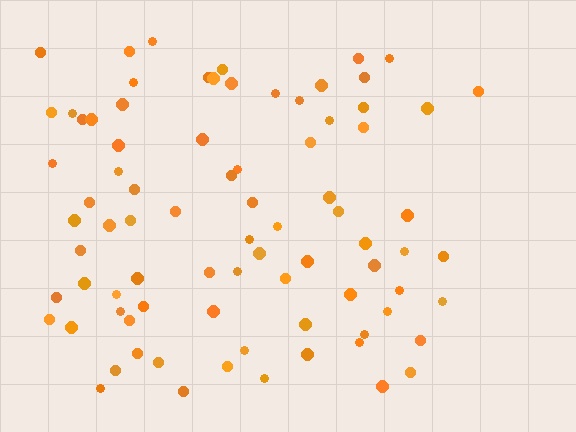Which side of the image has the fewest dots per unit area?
The right.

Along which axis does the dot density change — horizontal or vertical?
Horizontal.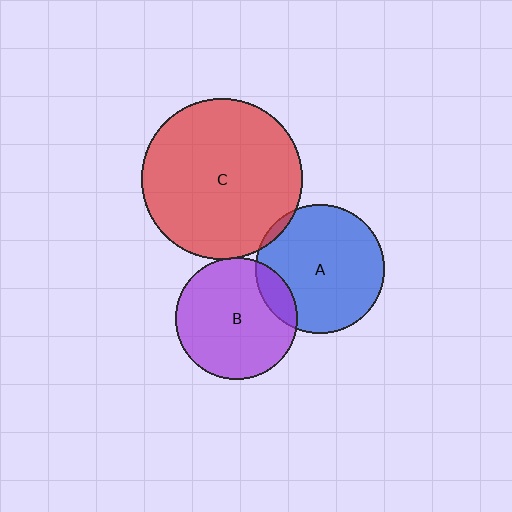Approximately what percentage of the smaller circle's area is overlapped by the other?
Approximately 5%.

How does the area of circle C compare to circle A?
Approximately 1.6 times.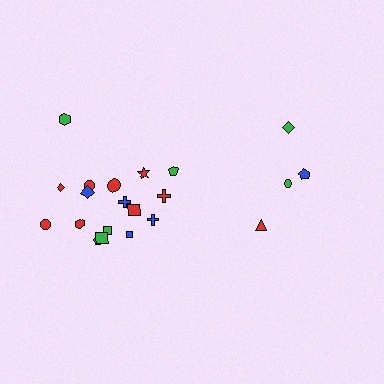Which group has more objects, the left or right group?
The left group.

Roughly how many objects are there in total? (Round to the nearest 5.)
Roughly 20 objects in total.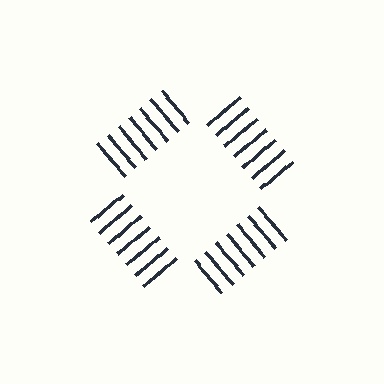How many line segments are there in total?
28 — 7 along each of the 4 edges.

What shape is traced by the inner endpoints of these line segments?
An illusory square — the line segments terminate on its edges but no continuous stroke is drawn.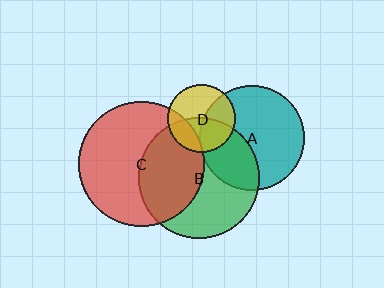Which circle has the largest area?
Circle C (red).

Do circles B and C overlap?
Yes.